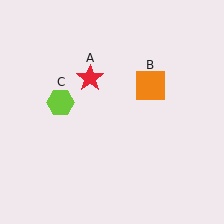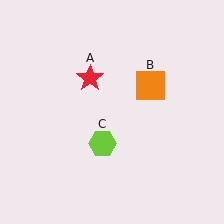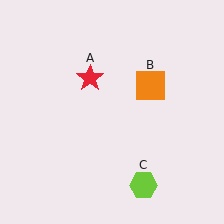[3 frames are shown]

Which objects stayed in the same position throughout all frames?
Red star (object A) and orange square (object B) remained stationary.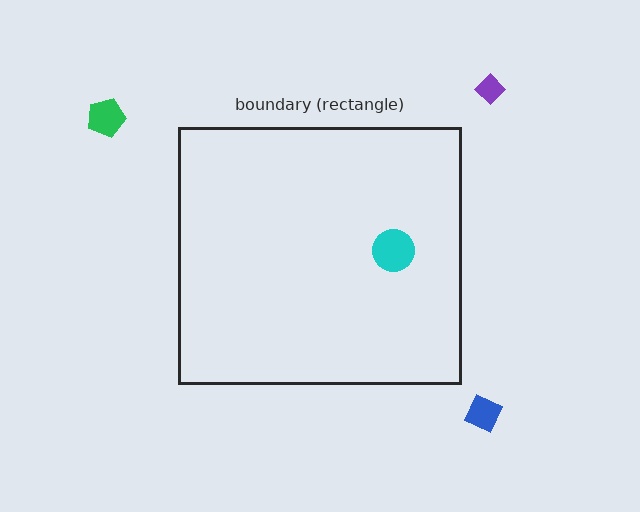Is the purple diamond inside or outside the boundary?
Outside.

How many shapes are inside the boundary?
1 inside, 3 outside.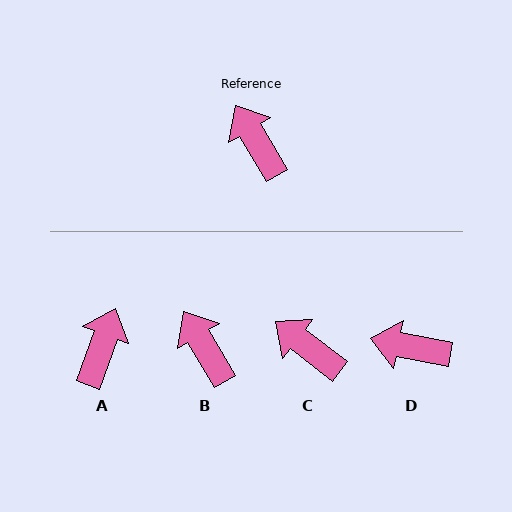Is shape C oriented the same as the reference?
No, it is off by about 22 degrees.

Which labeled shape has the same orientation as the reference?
B.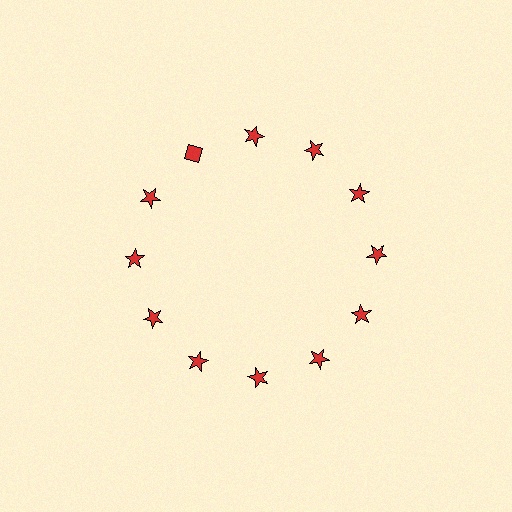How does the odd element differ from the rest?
It has a different shape: diamond instead of star.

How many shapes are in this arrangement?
There are 12 shapes arranged in a ring pattern.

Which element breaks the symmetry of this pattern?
The red diamond at roughly the 11 o'clock position breaks the symmetry. All other shapes are red stars.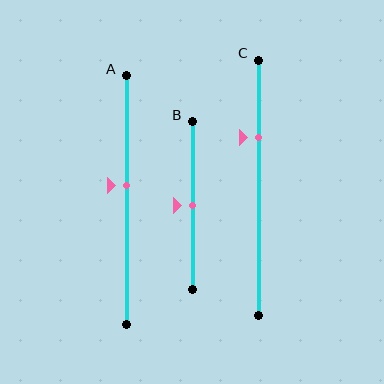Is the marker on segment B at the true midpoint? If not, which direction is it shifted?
Yes, the marker on segment B is at the true midpoint.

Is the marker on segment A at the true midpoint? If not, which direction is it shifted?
No, the marker on segment A is shifted upward by about 6% of the segment length.